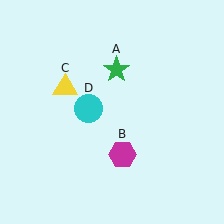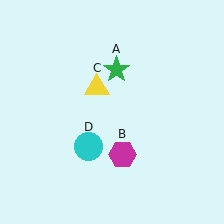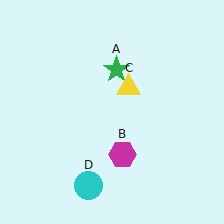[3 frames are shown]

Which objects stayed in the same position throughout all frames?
Green star (object A) and magenta hexagon (object B) remained stationary.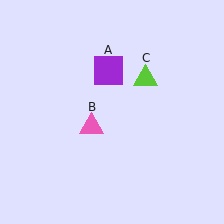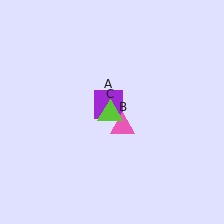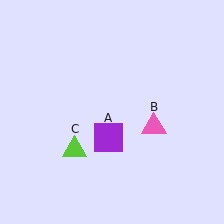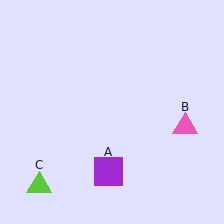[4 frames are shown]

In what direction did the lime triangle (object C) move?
The lime triangle (object C) moved down and to the left.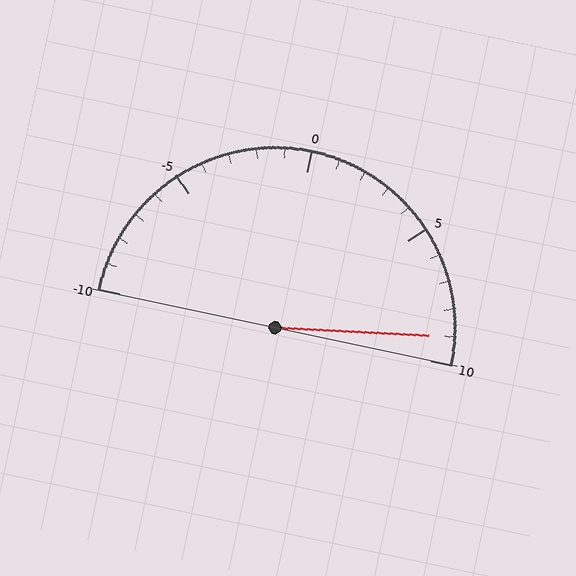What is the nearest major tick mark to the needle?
The nearest major tick mark is 10.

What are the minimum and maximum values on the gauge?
The gauge ranges from -10 to 10.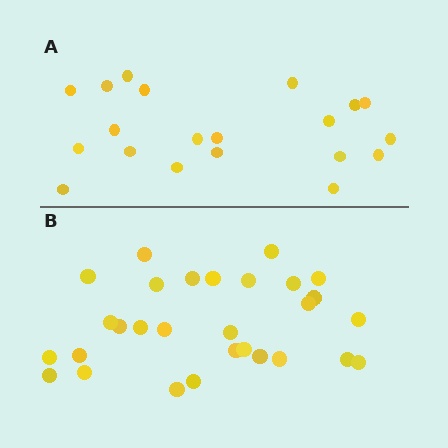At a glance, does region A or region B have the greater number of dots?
Region B (the bottom region) has more dots.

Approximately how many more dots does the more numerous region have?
Region B has roughly 8 or so more dots than region A.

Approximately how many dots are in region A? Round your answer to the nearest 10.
About 20 dots.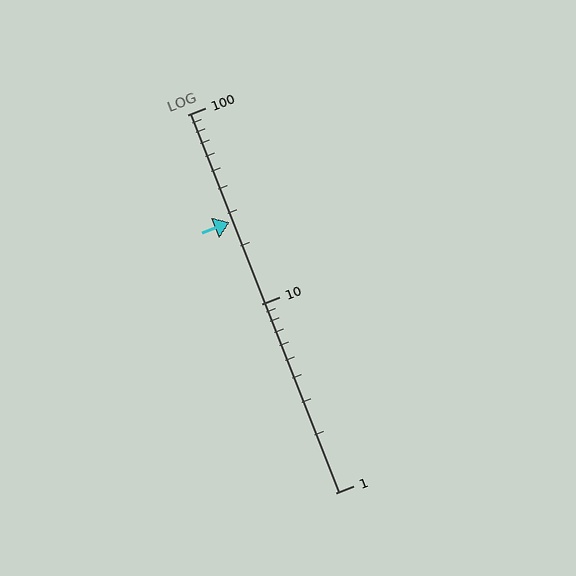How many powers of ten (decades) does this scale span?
The scale spans 2 decades, from 1 to 100.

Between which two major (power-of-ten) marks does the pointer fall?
The pointer is between 10 and 100.